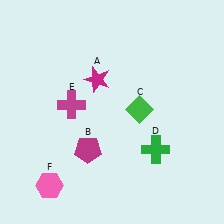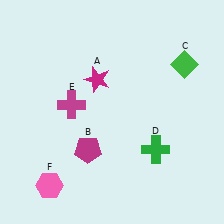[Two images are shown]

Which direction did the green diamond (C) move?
The green diamond (C) moved right.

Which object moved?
The green diamond (C) moved right.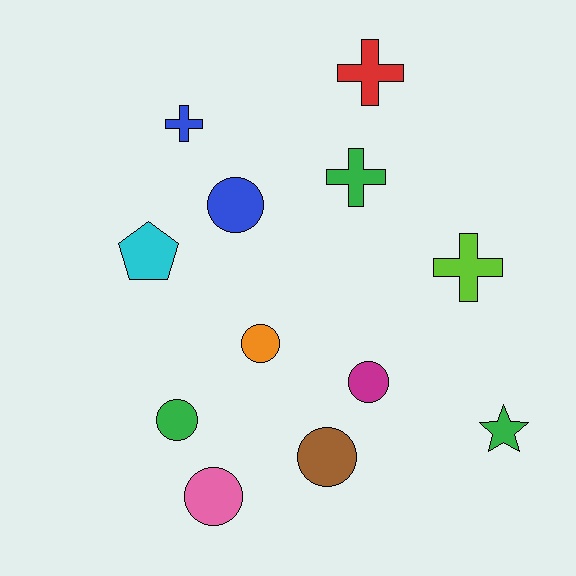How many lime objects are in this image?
There is 1 lime object.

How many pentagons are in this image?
There is 1 pentagon.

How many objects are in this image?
There are 12 objects.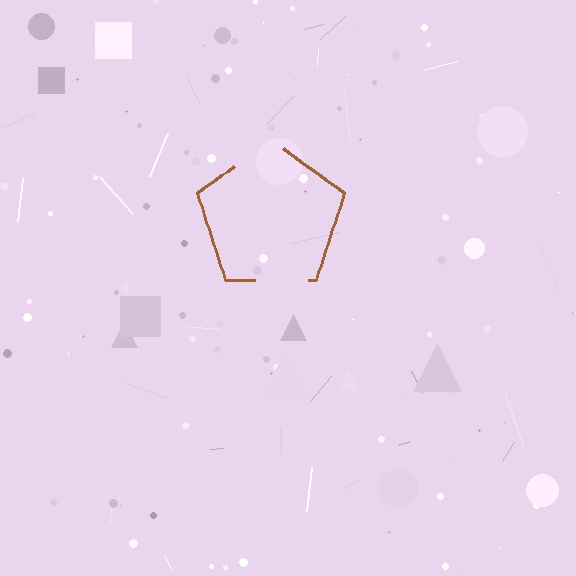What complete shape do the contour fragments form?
The contour fragments form a pentagon.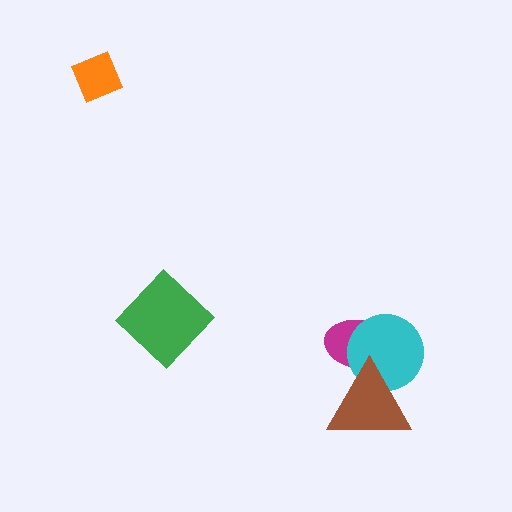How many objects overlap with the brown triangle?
2 objects overlap with the brown triangle.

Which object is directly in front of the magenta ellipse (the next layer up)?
The cyan circle is directly in front of the magenta ellipse.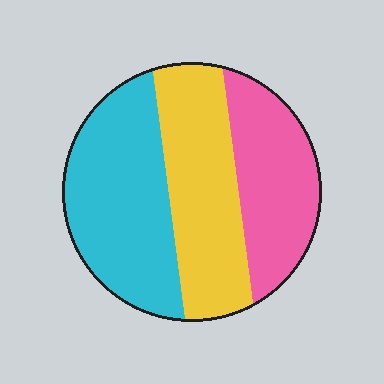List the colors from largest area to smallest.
From largest to smallest: cyan, yellow, pink.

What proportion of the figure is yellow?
Yellow covers 34% of the figure.